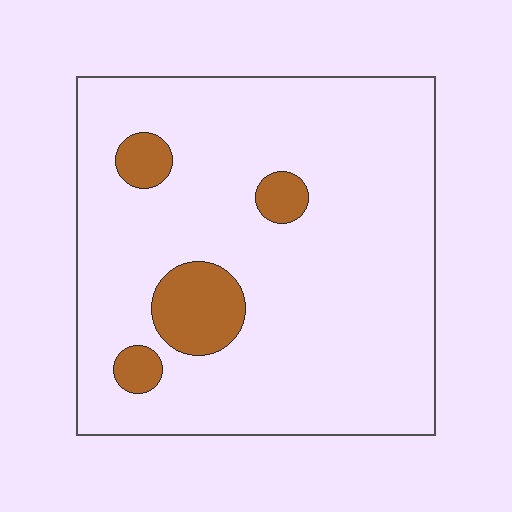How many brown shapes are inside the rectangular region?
4.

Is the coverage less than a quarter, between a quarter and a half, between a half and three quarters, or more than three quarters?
Less than a quarter.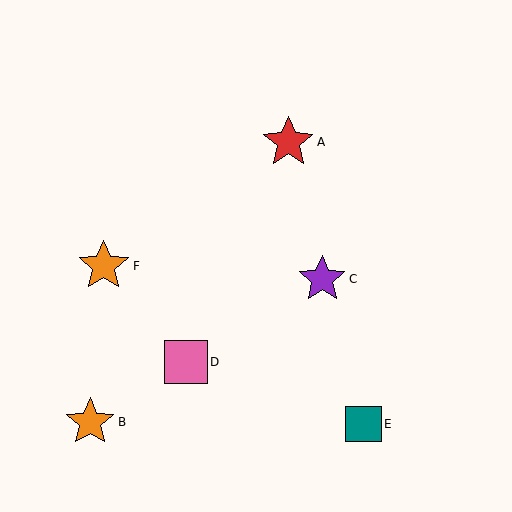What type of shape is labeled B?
Shape B is an orange star.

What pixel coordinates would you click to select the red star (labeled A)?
Click at (288, 142) to select the red star A.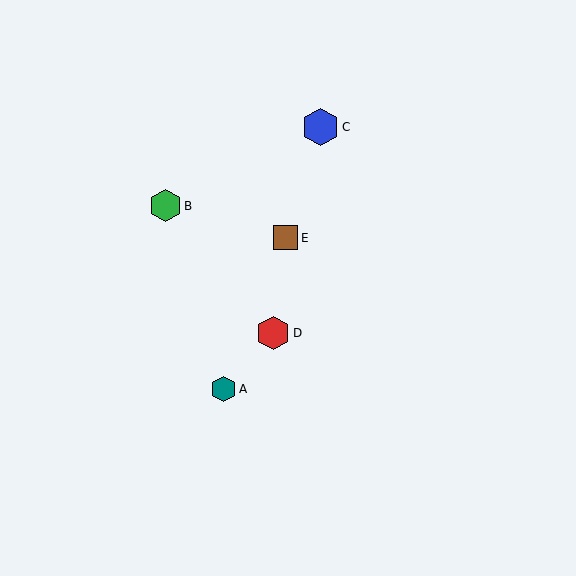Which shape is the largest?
The blue hexagon (labeled C) is the largest.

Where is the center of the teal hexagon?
The center of the teal hexagon is at (224, 389).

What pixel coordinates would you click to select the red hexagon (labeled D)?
Click at (273, 333) to select the red hexagon D.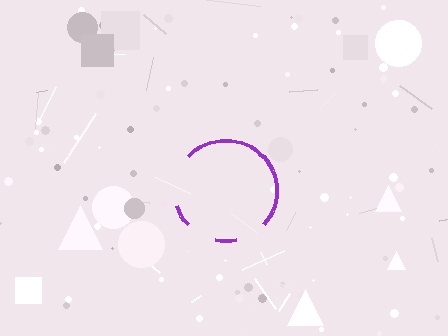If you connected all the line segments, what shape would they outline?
They would outline a circle.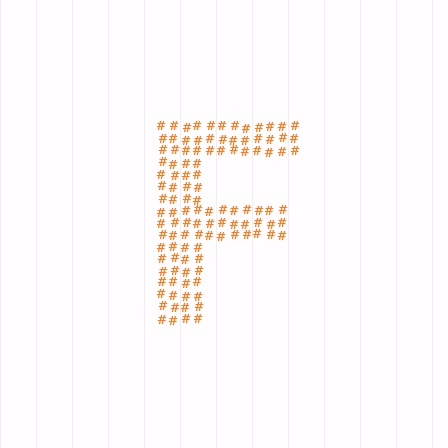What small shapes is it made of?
It is made of small hash symbols.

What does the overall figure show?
The overall figure shows the letter F.